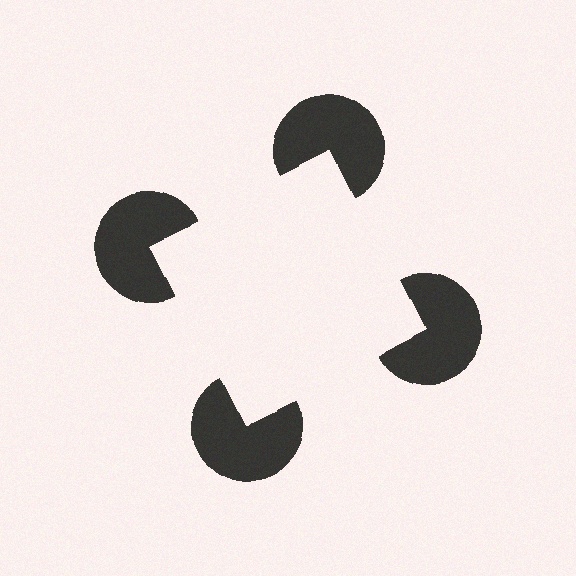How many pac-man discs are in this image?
There are 4 — one at each vertex of the illusory square.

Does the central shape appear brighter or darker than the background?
It typically appears slightly brighter than the background, even though no actual brightness change is drawn.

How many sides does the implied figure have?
4 sides.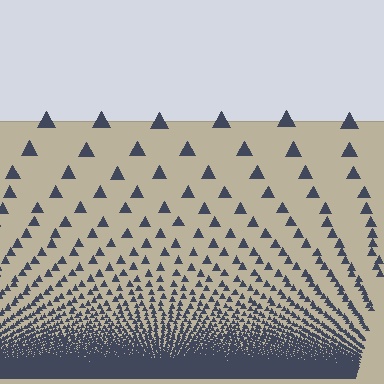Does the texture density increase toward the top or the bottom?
Density increases toward the bottom.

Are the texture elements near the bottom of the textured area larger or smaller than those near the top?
Smaller. The gradient is inverted — elements near the bottom are smaller and denser.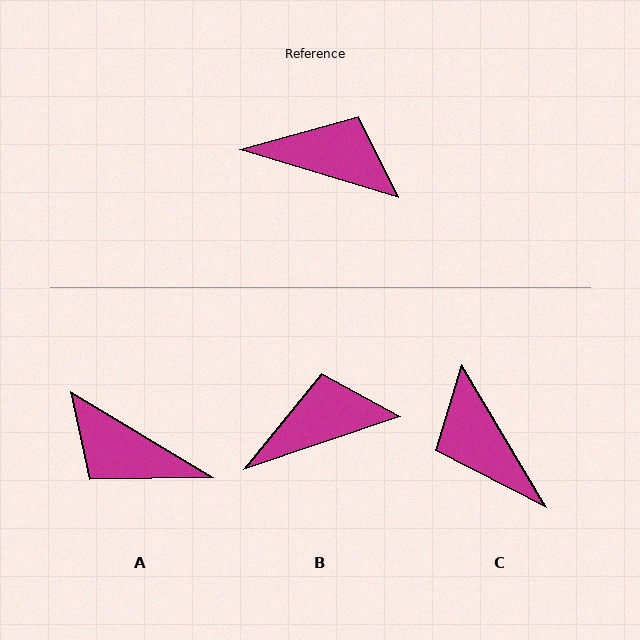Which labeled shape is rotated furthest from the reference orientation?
A, about 166 degrees away.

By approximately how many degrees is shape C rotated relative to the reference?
Approximately 137 degrees counter-clockwise.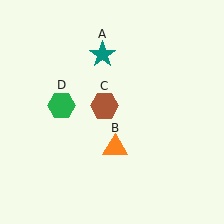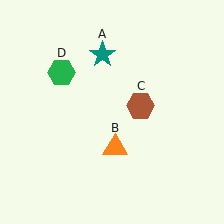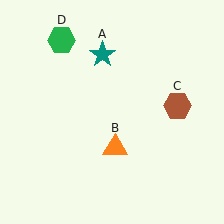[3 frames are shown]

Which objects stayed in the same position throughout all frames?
Teal star (object A) and orange triangle (object B) remained stationary.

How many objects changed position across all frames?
2 objects changed position: brown hexagon (object C), green hexagon (object D).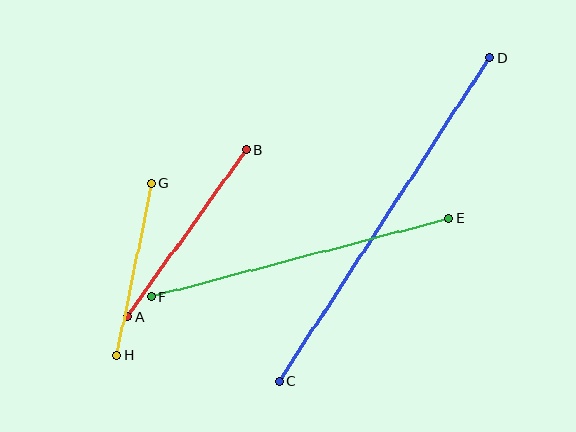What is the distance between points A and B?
The distance is approximately 205 pixels.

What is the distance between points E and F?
The distance is approximately 308 pixels.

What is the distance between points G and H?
The distance is approximately 175 pixels.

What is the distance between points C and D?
The distance is approximately 386 pixels.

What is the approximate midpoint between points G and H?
The midpoint is at approximately (134, 269) pixels.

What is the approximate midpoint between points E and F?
The midpoint is at approximately (300, 258) pixels.